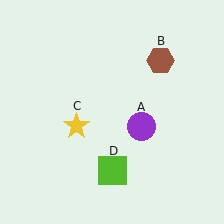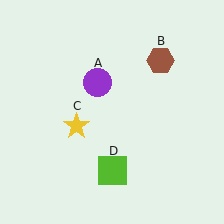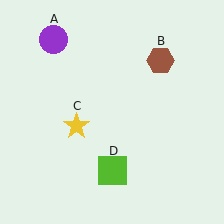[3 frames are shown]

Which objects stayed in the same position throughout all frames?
Brown hexagon (object B) and yellow star (object C) and lime square (object D) remained stationary.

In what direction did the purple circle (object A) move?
The purple circle (object A) moved up and to the left.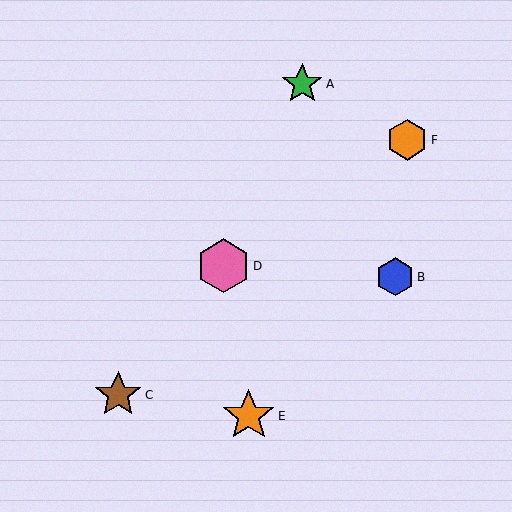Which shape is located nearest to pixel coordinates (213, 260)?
The pink hexagon (labeled D) at (223, 266) is nearest to that location.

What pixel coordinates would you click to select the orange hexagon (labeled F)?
Click at (407, 140) to select the orange hexagon F.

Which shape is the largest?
The pink hexagon (labeled D) is the largest.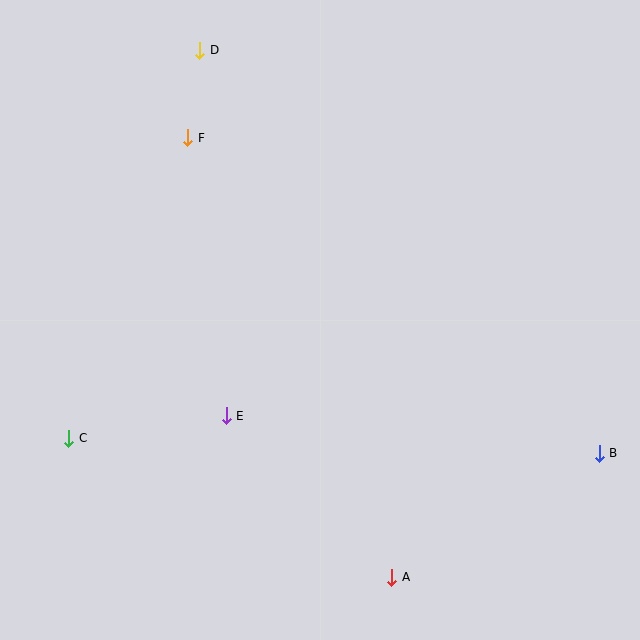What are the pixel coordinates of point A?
Point A is at (392, 577).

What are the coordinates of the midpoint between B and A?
The midpoint between B and A is at (496, 515).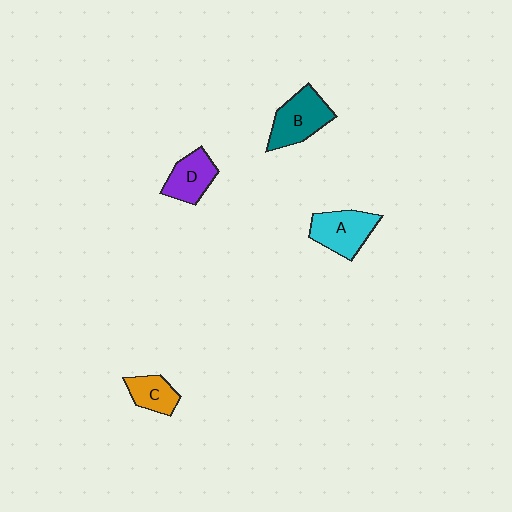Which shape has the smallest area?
Shape C (orange).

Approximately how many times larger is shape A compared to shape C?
Approximately 1.5 times.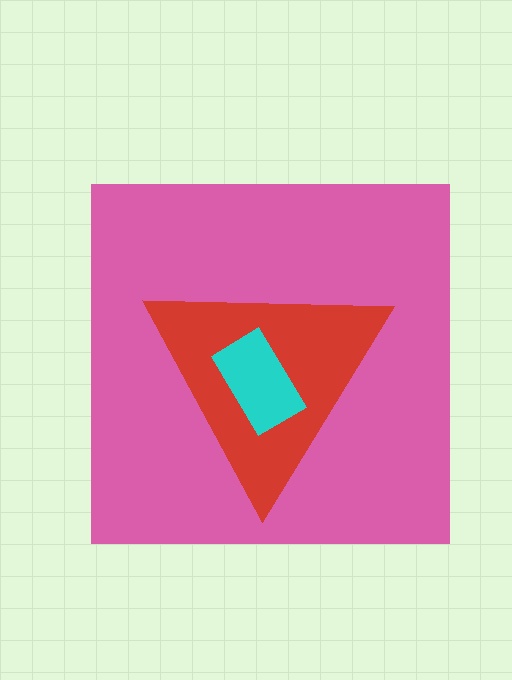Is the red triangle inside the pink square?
Yes.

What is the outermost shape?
The pink square.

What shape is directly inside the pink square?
The red triangle.